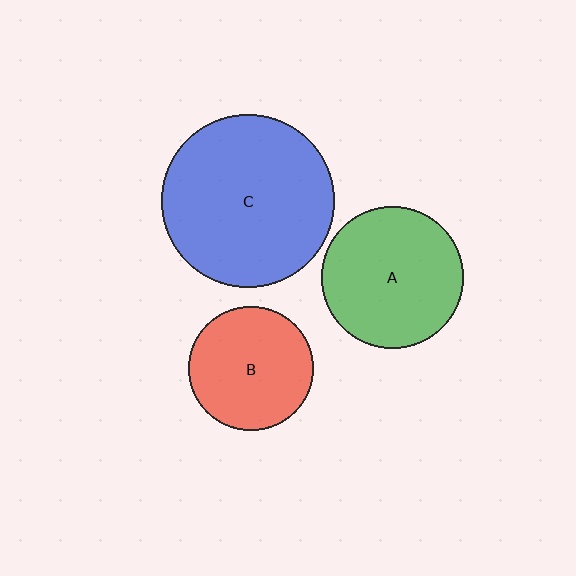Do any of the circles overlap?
No, none of the circles overlap.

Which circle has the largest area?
Circle C (blue).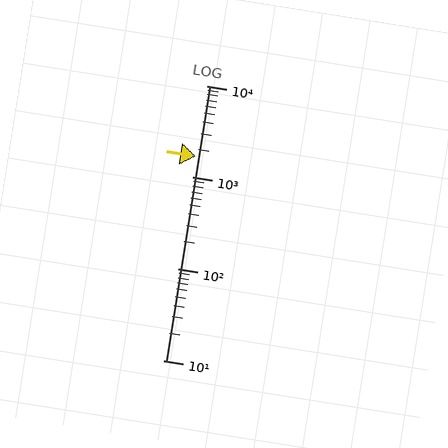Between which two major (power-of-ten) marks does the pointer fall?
The pointer is between 1000 and 10000.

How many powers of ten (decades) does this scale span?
The scale spans 3 decades, from 10 to 10000.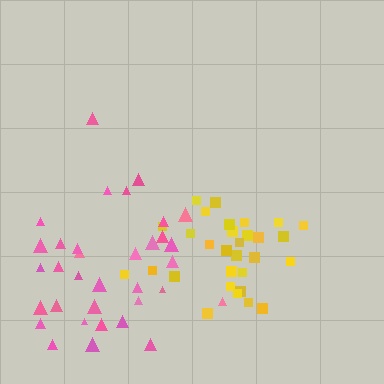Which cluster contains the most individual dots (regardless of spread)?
Pink (34).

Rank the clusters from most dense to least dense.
yellow, pink.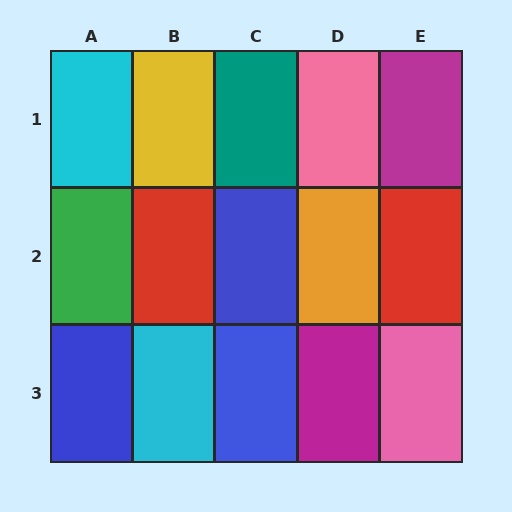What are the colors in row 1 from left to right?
Cyan, yellow, teal, pink, magenta.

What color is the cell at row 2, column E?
Red.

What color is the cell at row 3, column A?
Blue.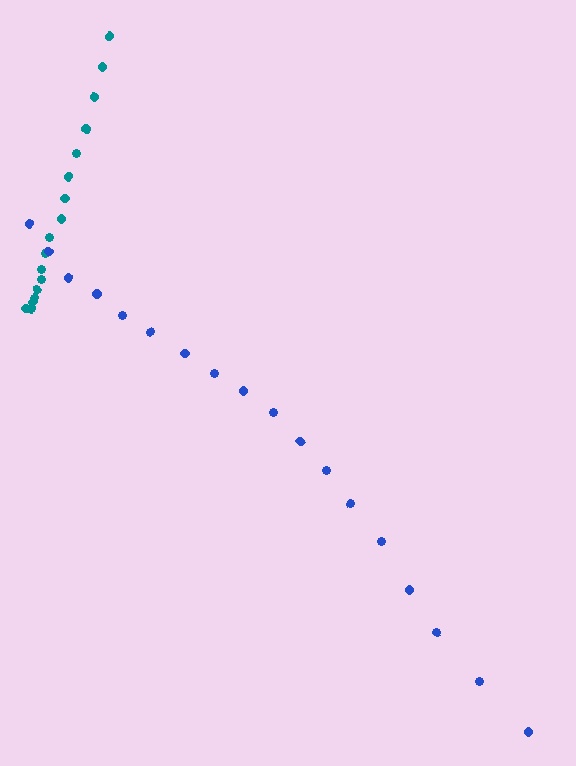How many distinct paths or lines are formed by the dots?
There are 2 distinct paths.